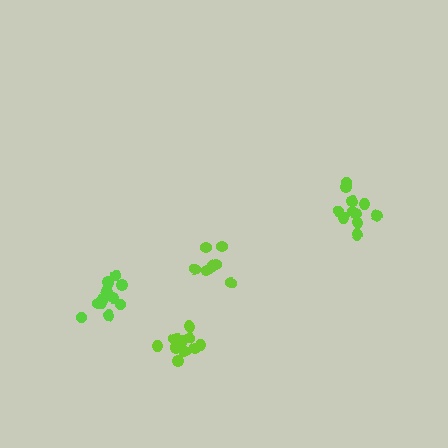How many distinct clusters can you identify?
There are 4 distinct clusters.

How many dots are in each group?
Group 1: 11 dots, Group 2: 11 dots, Group 3: 11 dots, Group 4: 7 dots (40 total).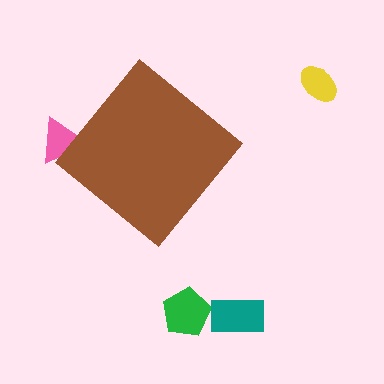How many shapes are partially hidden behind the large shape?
1 shape is partially hidden.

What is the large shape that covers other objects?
A brown diamond.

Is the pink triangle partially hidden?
Yes, the pink triangle is partially hidden behind the brown diamond.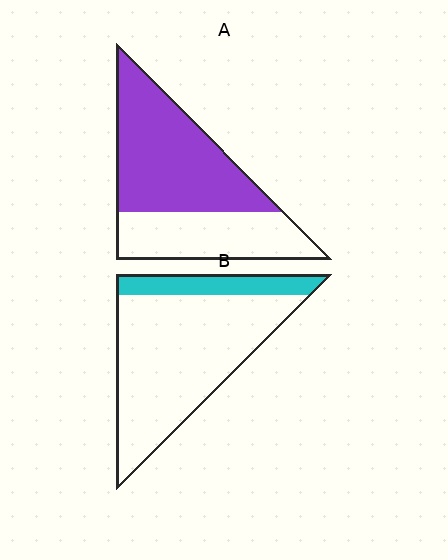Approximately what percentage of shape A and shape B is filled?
A is approximately 60% and B is approximately 20%.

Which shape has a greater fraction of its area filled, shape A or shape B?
Shape A.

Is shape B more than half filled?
No.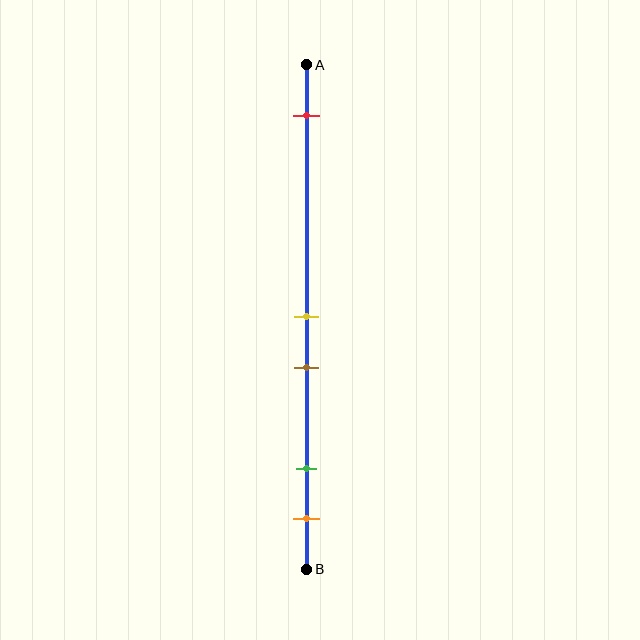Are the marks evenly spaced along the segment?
No, the marks are not evenly spaced.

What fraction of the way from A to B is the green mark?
The green mark is approximately 80% (0.8) of the way from A to B.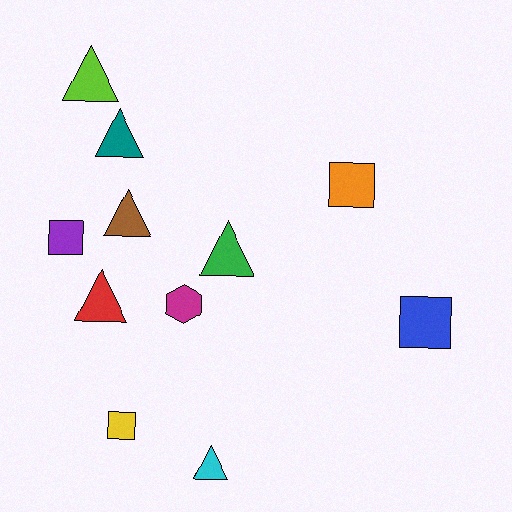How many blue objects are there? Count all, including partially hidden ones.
There is 1 blue object.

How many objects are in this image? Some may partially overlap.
There are 11 objects.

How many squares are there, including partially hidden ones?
There are 4 squares.